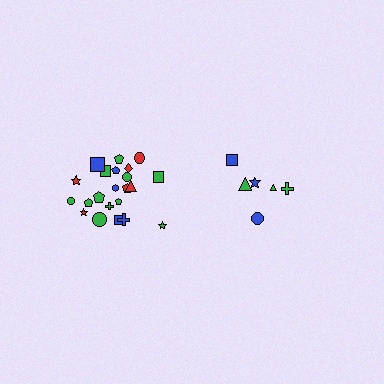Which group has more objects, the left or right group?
The left group.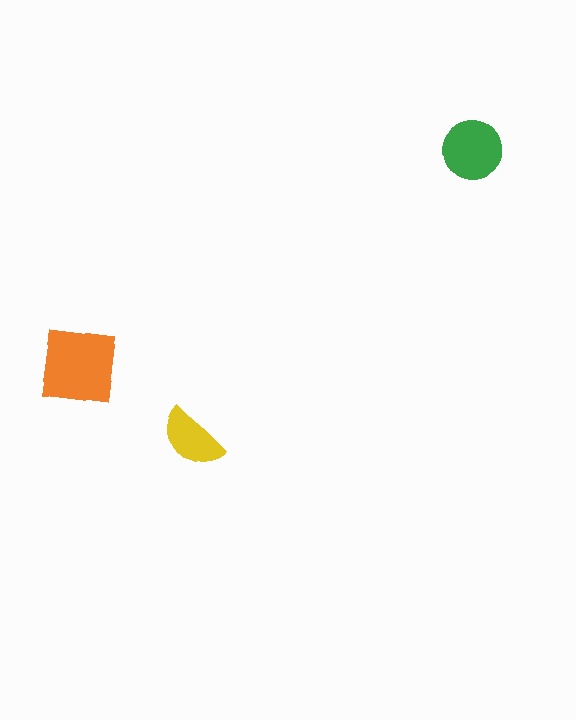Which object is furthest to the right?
The green circle is rightmost.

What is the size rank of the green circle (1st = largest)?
2nd.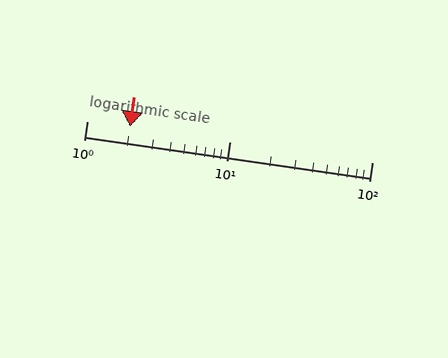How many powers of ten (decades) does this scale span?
The scale spans 2 decades, from 1 to 100.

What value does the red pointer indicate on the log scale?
The pointer indicates approximately 2.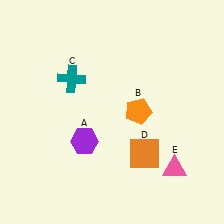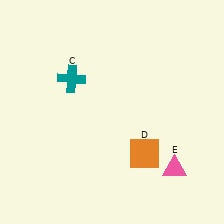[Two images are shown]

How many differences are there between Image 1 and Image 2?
There are 2 differences between the two images.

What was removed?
The purple hexagon (A), the orange pentagon (B) were removed in Image 2.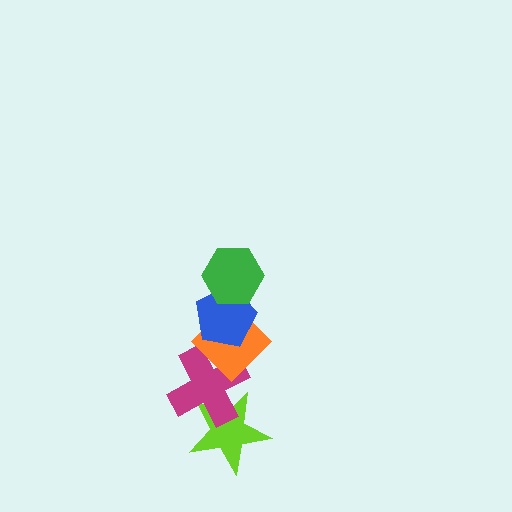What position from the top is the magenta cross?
The magenta cross is 4th from the top.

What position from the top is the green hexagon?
The green hexagon is 1st from the top.